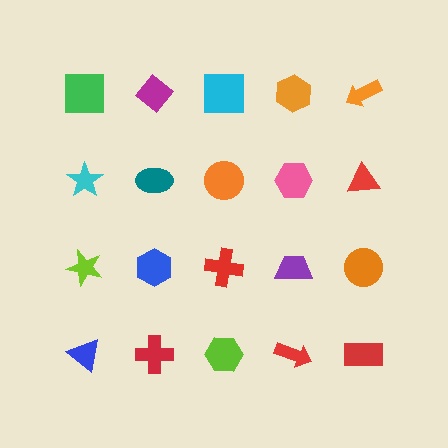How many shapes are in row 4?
5 shapes.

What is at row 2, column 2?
A teal ellipse.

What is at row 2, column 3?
An orange circle.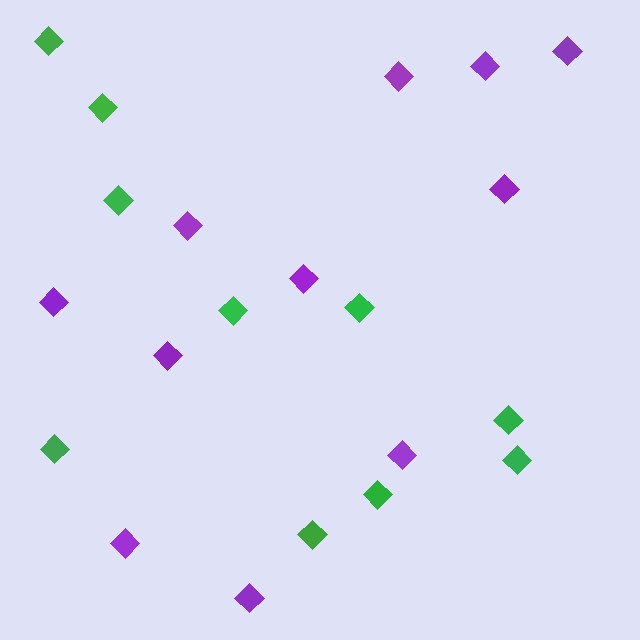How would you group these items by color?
There are 2 groups: one group of green diamonds (10) and one group of purple diamonds (11).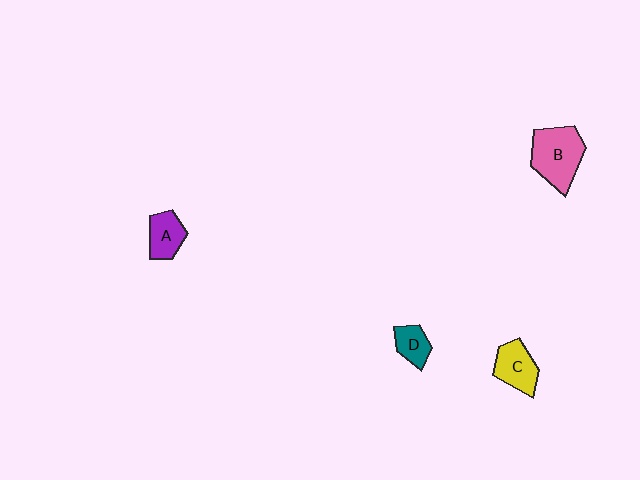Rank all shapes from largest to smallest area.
From largest to smallest: B (pink), C (yellow), A (purple), D (teal).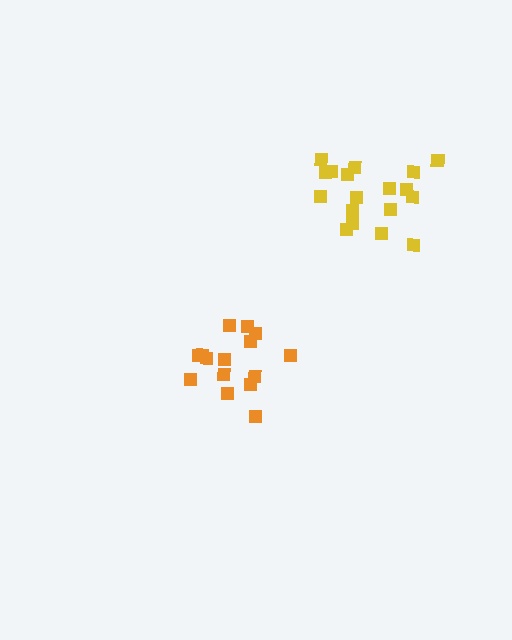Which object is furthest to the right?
The yellow cluster is rightmost.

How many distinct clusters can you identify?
There are 2 distinct clusters.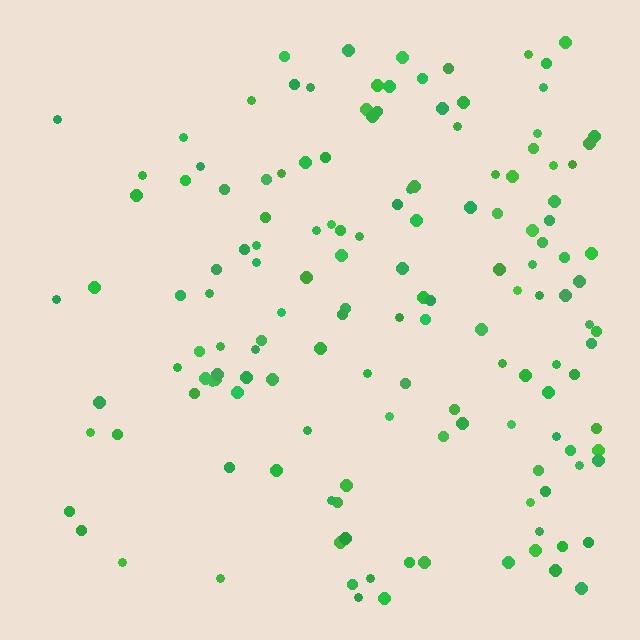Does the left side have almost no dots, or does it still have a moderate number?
Still a moderate number, just noticeably fewer than the right.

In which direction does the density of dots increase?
From left to right, with the right side densest.